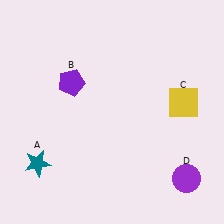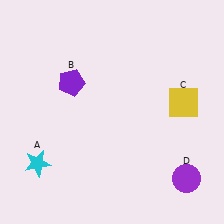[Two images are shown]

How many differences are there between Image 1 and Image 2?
There is 1 difference between the two images.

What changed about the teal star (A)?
In Image 1, A is teal. In Image 2, it changed to cyan.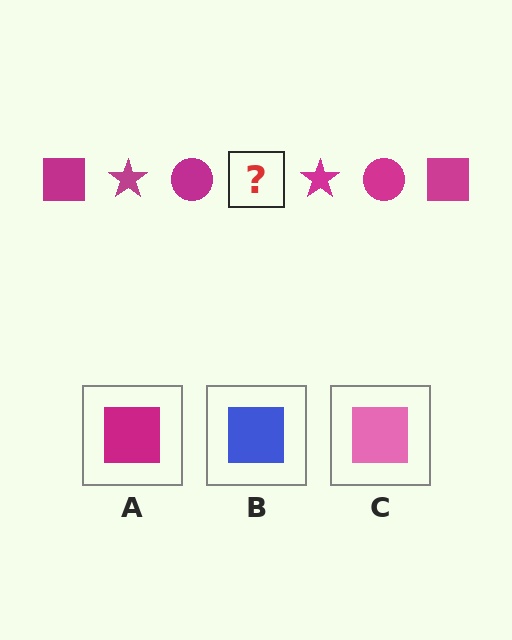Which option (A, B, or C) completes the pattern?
A.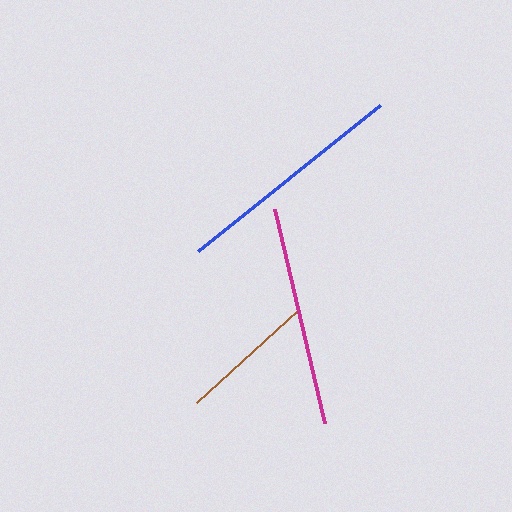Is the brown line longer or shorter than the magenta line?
The magenta line is longer than the brown line.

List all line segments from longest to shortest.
From longest to shortest: blue, magenta, brown.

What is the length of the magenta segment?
The magenta segment is approximately 219 pixels long.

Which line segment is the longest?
The blue line is the longest at approximately 234 pixels.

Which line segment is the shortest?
The brown line is the shortest at approximately 138 pixels.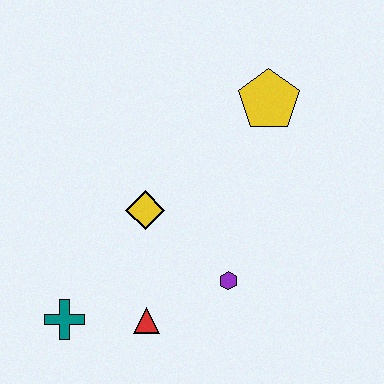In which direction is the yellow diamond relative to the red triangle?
The yellow diamond is above the red triangle.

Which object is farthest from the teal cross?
The yellow pentagon is farthest from the teal cross.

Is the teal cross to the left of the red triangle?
Yes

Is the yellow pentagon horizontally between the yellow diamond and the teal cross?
No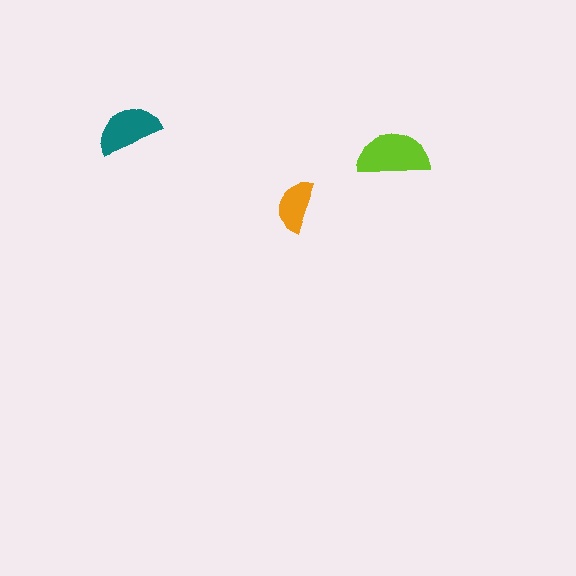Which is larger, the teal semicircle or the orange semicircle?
The teal one.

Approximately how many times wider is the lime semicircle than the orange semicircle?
About 1.5 times wider.